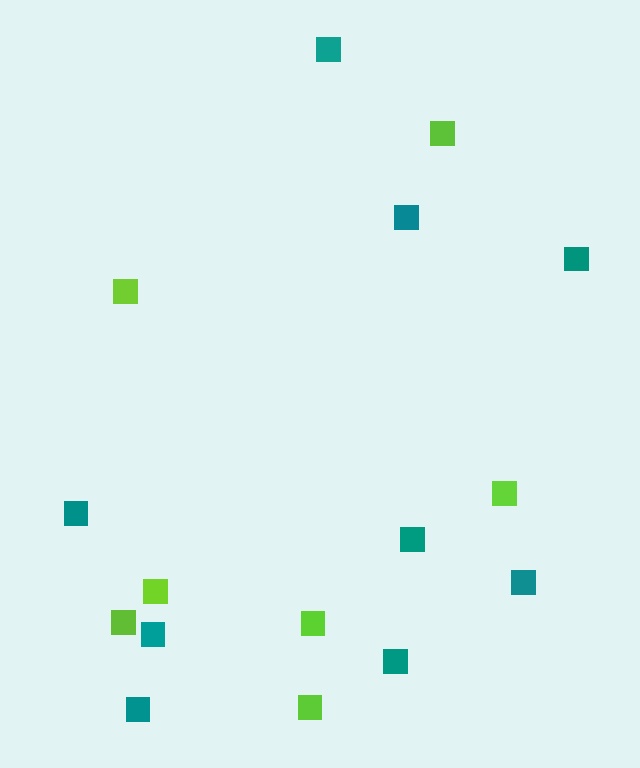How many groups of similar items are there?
There are 2 groups: one group of lime squares (7) and one group of teal squares (9).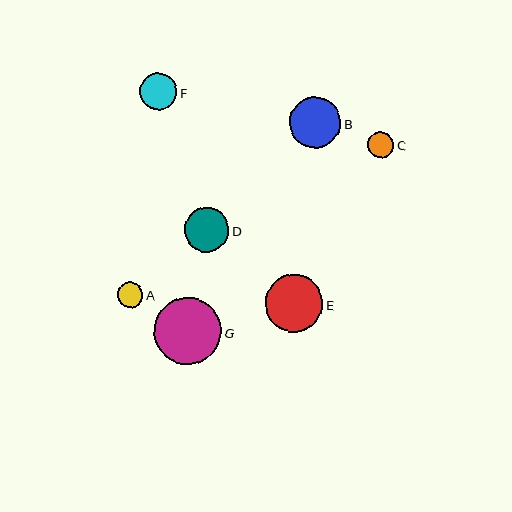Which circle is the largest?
Circle G is the largest with a size of approximately 67 pixels.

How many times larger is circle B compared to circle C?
Circle B is approximately 2.0 times the size of circle C.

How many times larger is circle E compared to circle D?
Circle E is approximately 1.3 times the size of circle D.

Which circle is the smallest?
Circle A is the smallest with a size of approximately 25 pixels.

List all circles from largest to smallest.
From largest to smallest: G, E, B, D, F, C, A.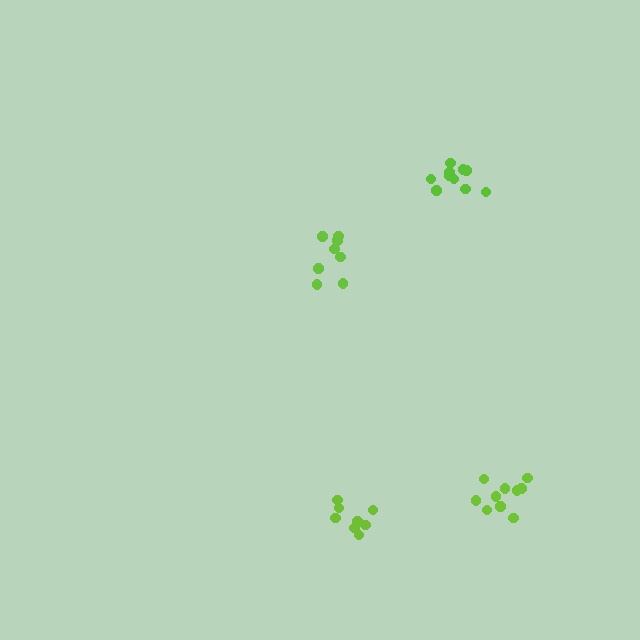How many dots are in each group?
Group 1: 8 dots, Group 2: 8 dots, Group 3: 10 dots, Group 4: 10 dots (36 total).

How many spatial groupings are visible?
There are 4 spatial groupings.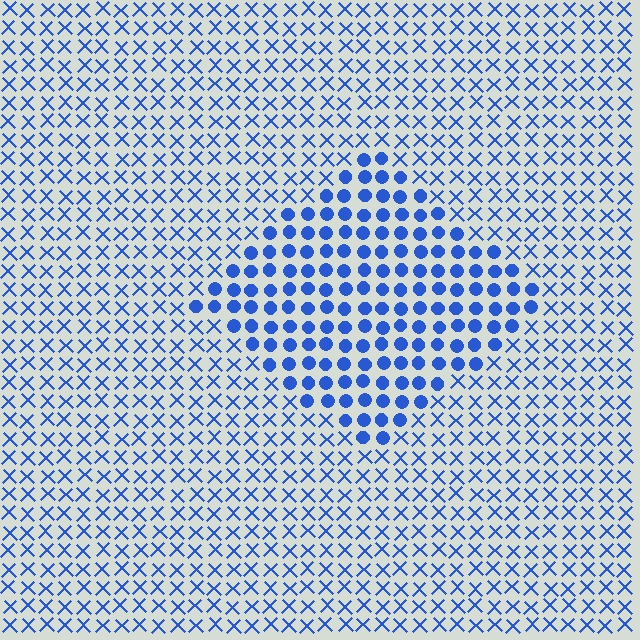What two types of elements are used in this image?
The image uses circles inside the diamond region and X marks outside it.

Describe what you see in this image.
The image is filled with small blue elements arranged in a uniform grid. A diamond-shaped region contains circles, while the surrounding area contains X marks. The boundary is defined purely by the change in element shape.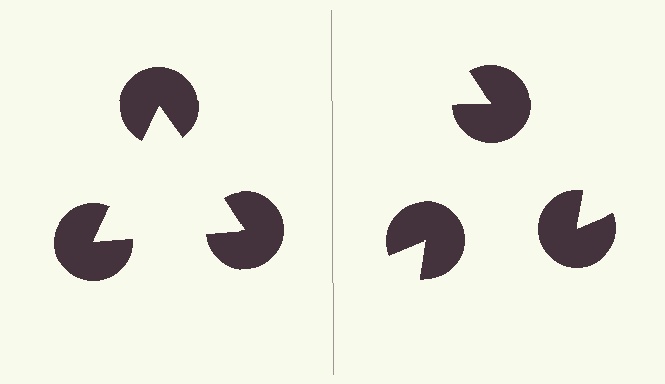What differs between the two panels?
The pac-man discs are positioned identically on both sides; only the wedge orientations differ. On the left they align to a triangle; on the right they are misaligned.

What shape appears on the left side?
An illusory triangle.